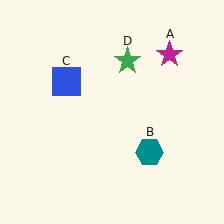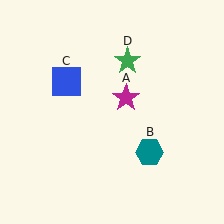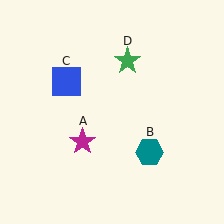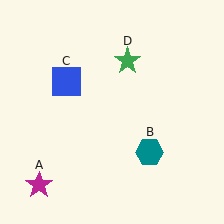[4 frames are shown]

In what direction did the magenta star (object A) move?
The magenta star (object A) moved down and to the left.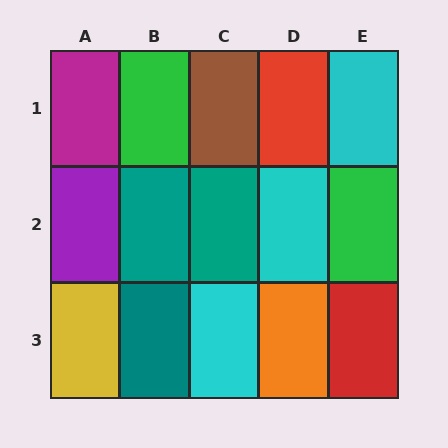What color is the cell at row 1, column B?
Green.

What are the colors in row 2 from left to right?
Purple, teal, teal, cyan, green.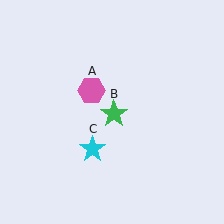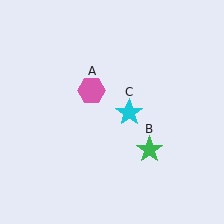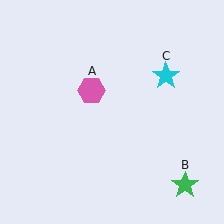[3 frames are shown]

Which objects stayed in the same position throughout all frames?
Pink hexagon (object A) remained stationary.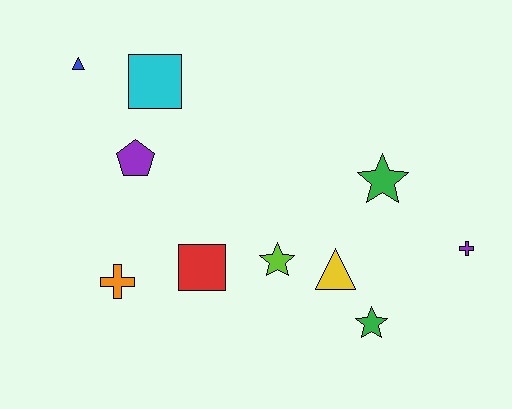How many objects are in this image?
There are 10 objects.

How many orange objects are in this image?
There is 1 orange object.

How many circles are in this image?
There are no circles.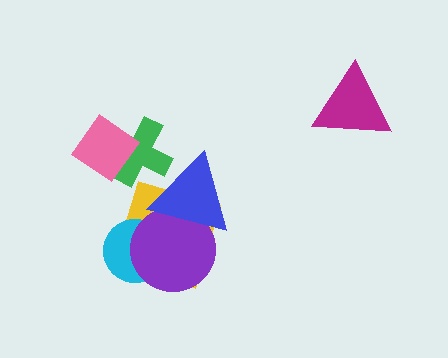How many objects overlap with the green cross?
2 objects overlap with the green cross.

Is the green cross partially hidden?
Yes, it is partially covered by another shape.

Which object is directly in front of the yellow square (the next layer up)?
The cyan circle is directly in front of the yellow square.